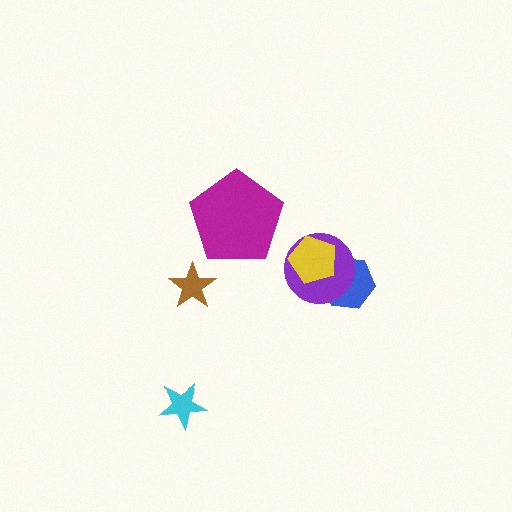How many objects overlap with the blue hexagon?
2 objects overlap with the blue hexagon.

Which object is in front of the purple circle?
The yellow pentagon is in front of the purple circle.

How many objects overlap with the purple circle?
2 objects overlap with the purple circle.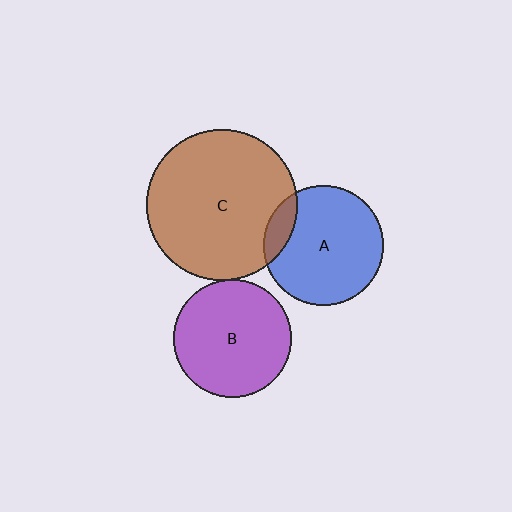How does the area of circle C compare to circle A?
Approximately 1.6 times.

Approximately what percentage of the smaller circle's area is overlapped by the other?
Approximately 5%.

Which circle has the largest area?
Circle C (brown).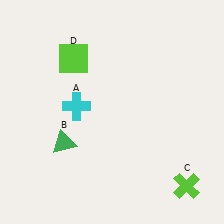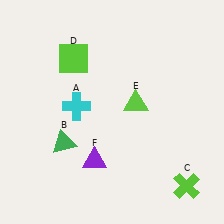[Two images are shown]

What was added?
A lime triangle (E), a purple triangle (F) were added in Image 2.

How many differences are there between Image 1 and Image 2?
There are 2 differences between the two images.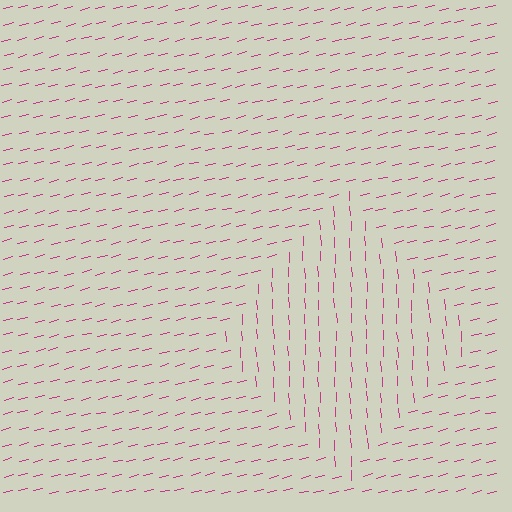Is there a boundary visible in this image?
Yes, there is a texture boundary formed by a change in line orientation.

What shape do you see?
I see a diamond.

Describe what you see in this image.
The image is filled with small magenta line segments. A diamond region in the image has lines oriented differently from the surrounding lines, creating a visible texture boundary.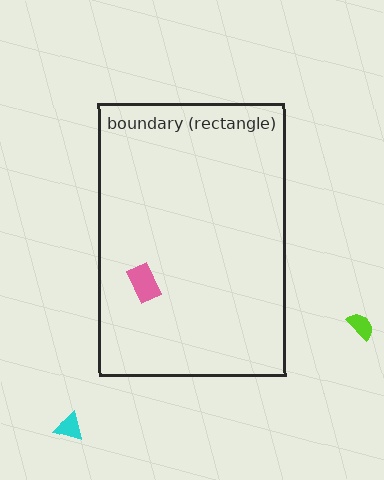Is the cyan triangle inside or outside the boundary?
Outside.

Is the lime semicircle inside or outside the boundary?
Outside.